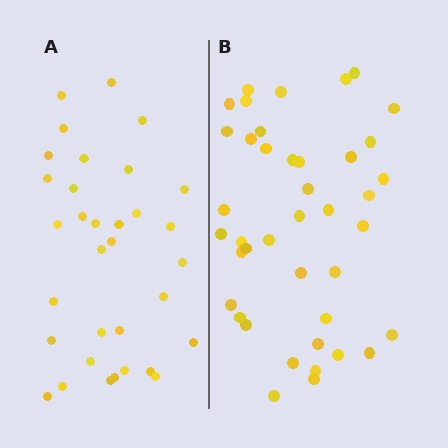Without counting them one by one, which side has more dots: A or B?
Region B (the right region) has more dots.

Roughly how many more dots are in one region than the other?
Region B has roughly 8 or so more dots than region A.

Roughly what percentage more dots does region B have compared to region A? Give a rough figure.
About 25% more.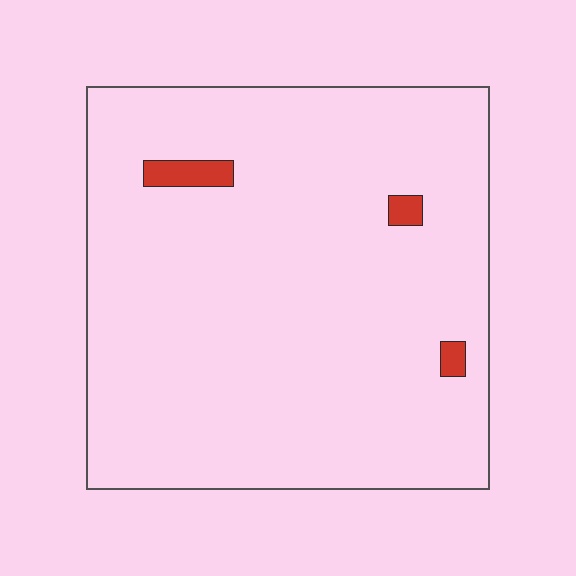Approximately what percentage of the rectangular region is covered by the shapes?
Approximately 5%.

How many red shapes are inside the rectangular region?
3.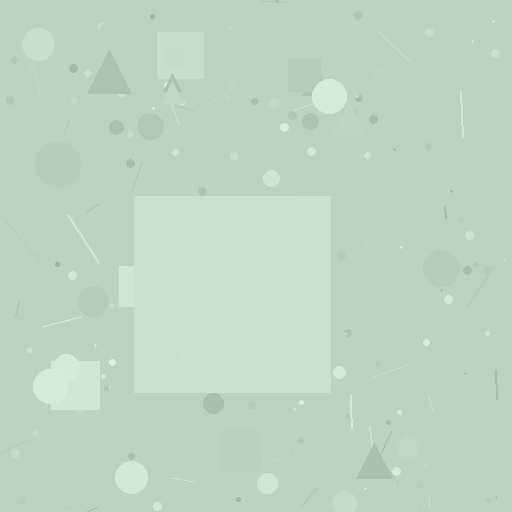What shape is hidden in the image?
A square is hidden in the image.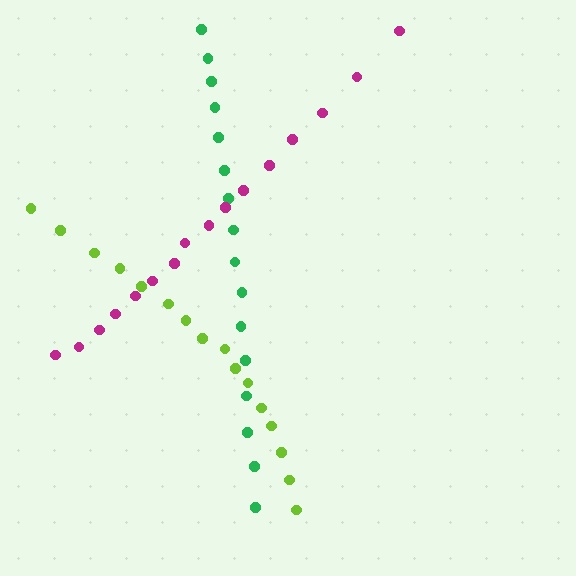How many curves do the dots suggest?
There are 3 distinct paths.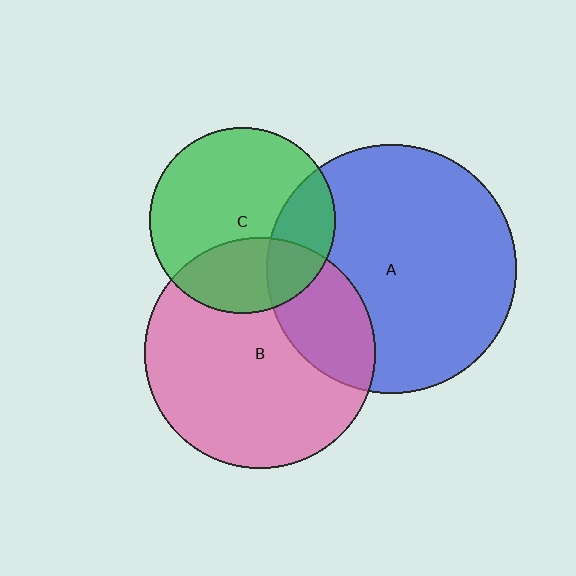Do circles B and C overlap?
Yes.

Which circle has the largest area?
Circle A (blue).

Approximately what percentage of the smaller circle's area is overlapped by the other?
Approximately 30%.